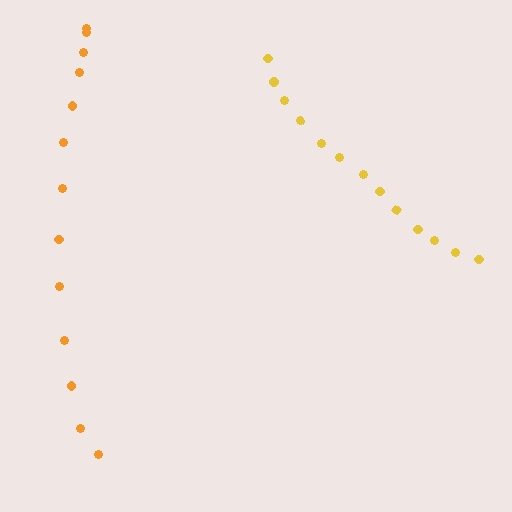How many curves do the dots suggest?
There are 2 distinct paths.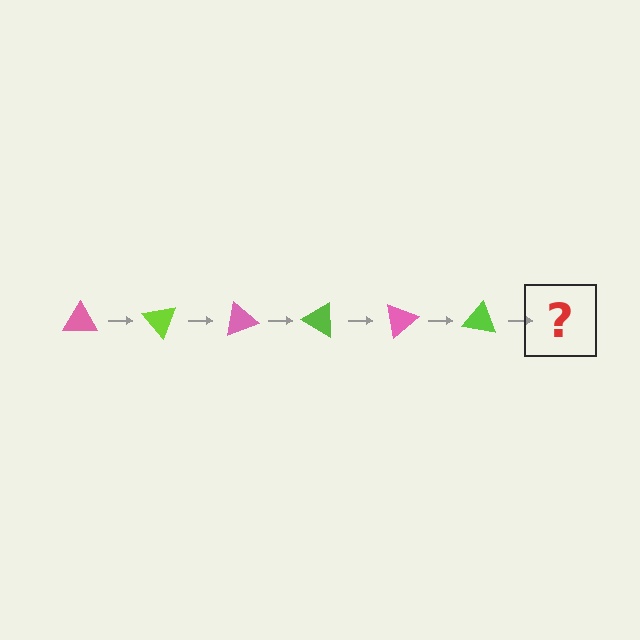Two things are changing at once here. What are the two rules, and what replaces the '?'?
The two rules are that it rotates 50 degrees each step and the color cycles through pink and lime. The '?' should be a pink triangle, rotated 300 degrees from the start.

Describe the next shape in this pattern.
It should be a pink triangle, rotated 300 degrees from the start.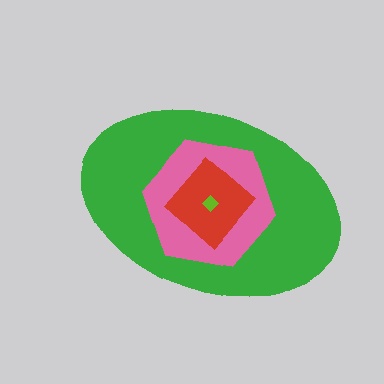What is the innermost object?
The lime diamond.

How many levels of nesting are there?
4.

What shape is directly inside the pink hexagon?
The red diamond.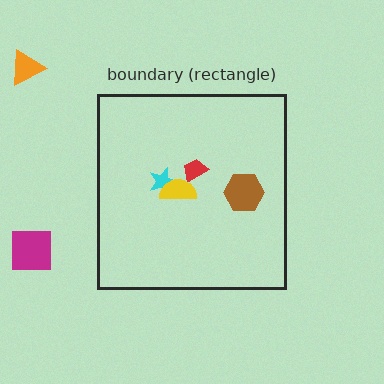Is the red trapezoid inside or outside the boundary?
Inside.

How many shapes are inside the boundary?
4 inside, 2 outside.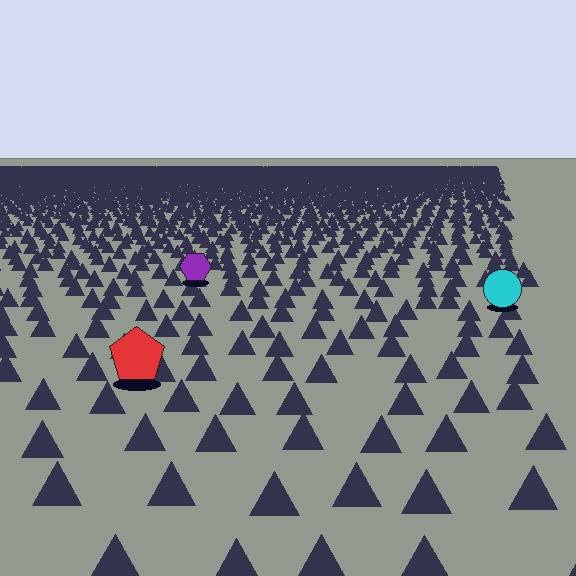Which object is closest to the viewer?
The red pentagon is closest. The texture marks near it are larger and more spread out.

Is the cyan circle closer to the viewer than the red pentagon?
No. The red pentagon is closer — you can tell from the texture gradient: the ground texture is coarser near it.